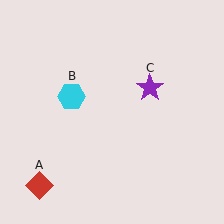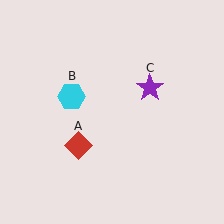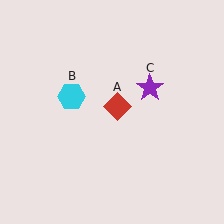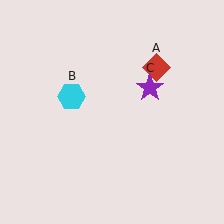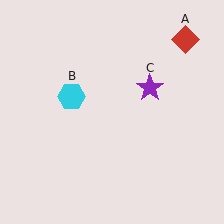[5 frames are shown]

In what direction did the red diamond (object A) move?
The red diamond (object A) moved up and to the right.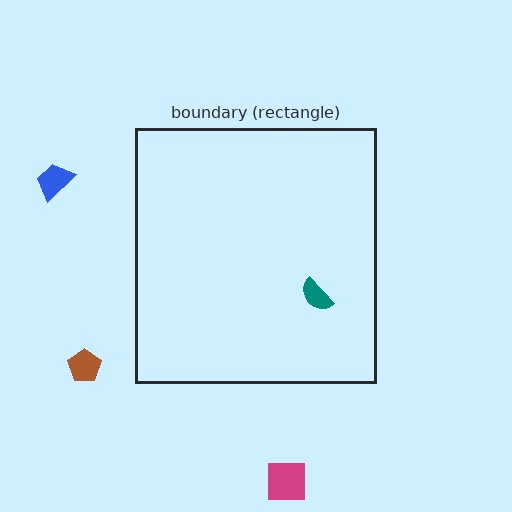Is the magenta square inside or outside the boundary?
Outside.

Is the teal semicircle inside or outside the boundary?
Inside.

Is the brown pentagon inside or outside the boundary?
Outside.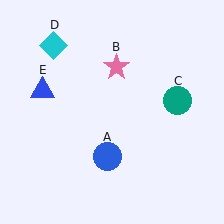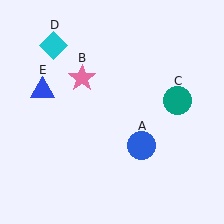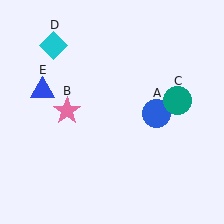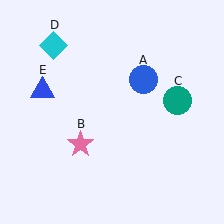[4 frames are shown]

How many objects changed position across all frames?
2 objects changed position: blue circle (object A), pink star (object B).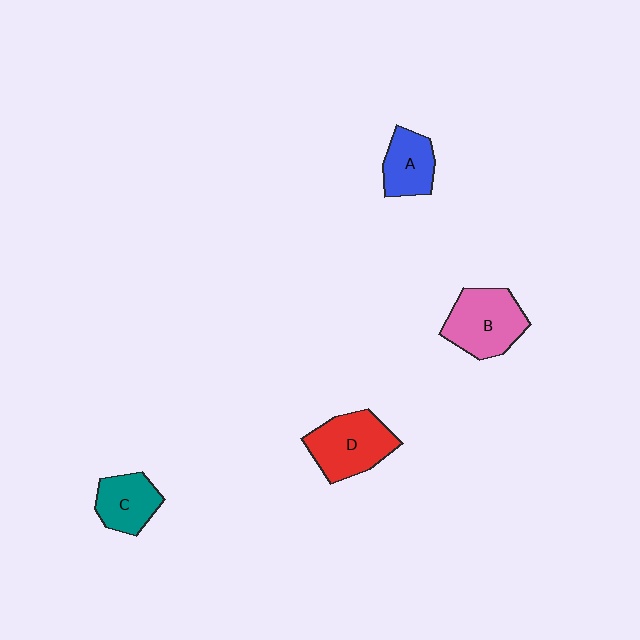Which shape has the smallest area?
Shape A (blue).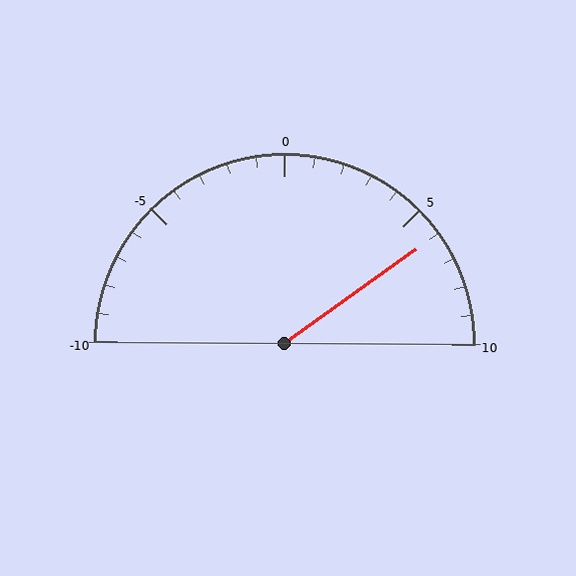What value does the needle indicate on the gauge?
The needle indicates approximately 6.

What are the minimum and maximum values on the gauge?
The gauge ranges from -10 to 10.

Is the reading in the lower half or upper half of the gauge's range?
The reading is in the upper half of the range (-10 to 10).